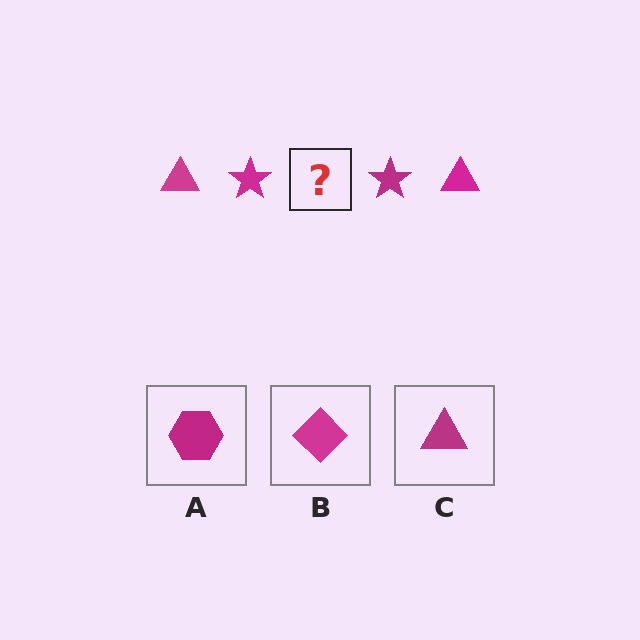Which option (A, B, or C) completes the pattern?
C.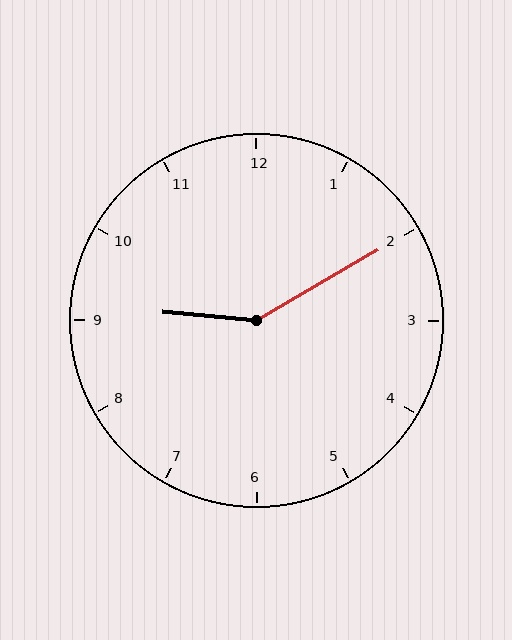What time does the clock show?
9:10.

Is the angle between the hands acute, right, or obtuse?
It is obtuse.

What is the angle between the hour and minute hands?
Approximately 145 degrees.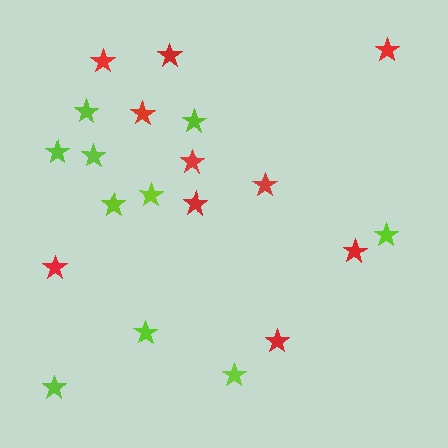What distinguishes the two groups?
There are 2 groups: one group of lime stars (10) and one group of red stars (10).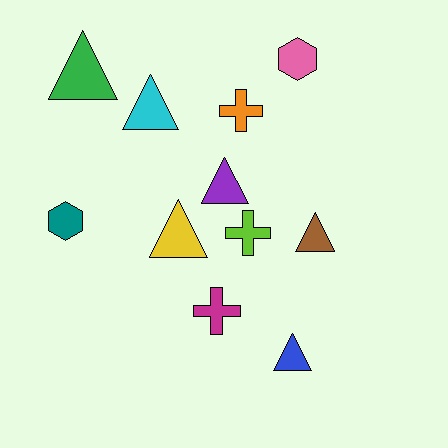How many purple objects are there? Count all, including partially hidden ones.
There is 1 purple object.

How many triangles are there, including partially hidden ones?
There are 6 triangles.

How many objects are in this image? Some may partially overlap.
There are 11 objects.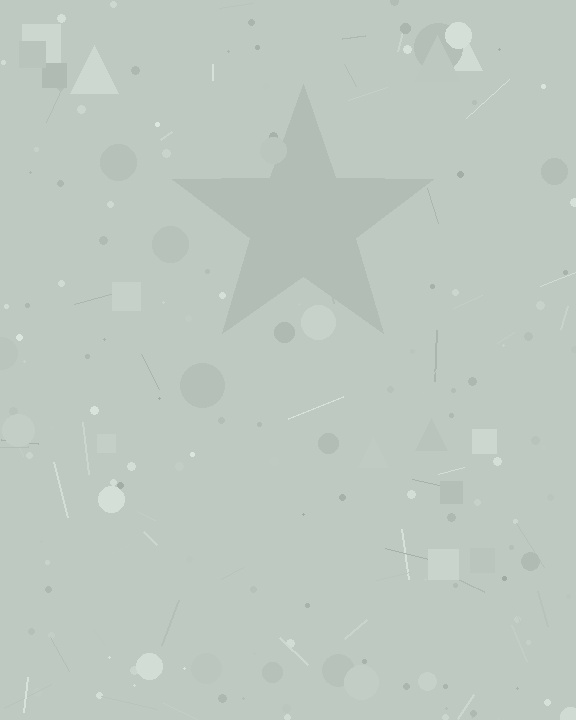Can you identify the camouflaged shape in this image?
The camouflaged shape is a star.